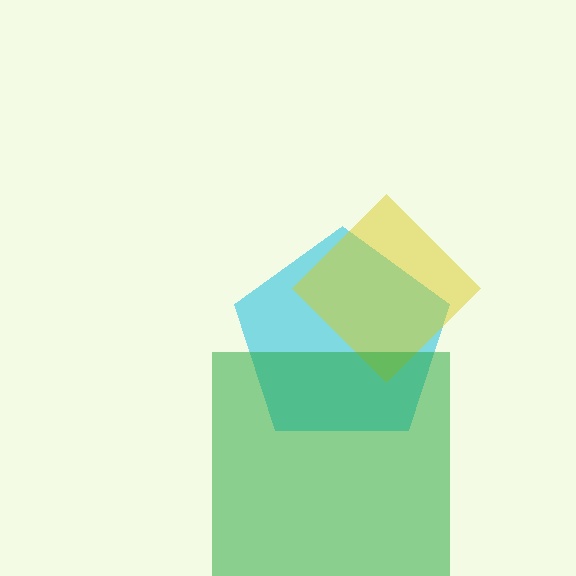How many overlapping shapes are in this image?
There are 3 overlapping shapes in the image.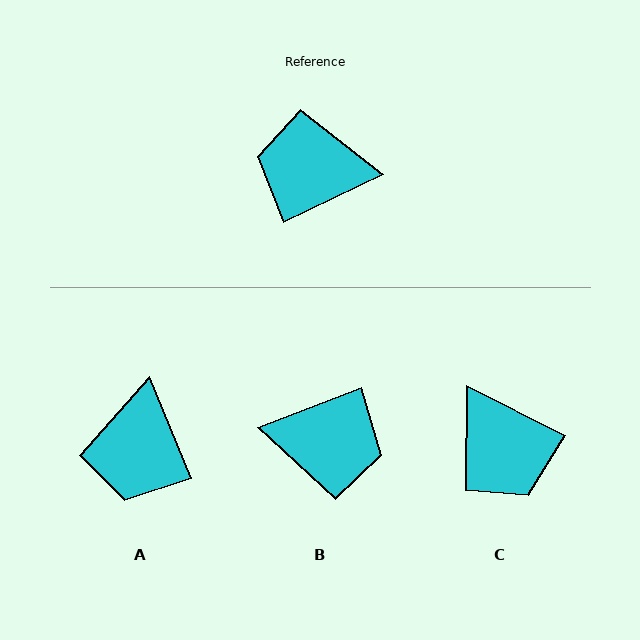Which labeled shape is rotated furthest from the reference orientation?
B, about 176 degrees away.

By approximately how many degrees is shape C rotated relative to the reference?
Approximately 127 degrees counter-clockwise.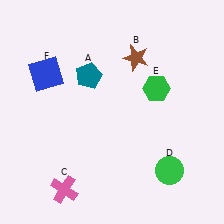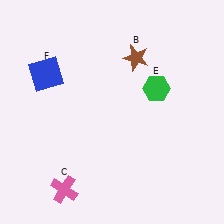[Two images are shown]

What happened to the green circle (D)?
The green circle (D) was removed in Image 2. It was in the bottom-right area of Image 1.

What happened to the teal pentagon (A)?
The teal pentagon (A) was removed in Image 2. It was in the top-left area of Image 1.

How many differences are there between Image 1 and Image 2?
There are 2 differences between the two images.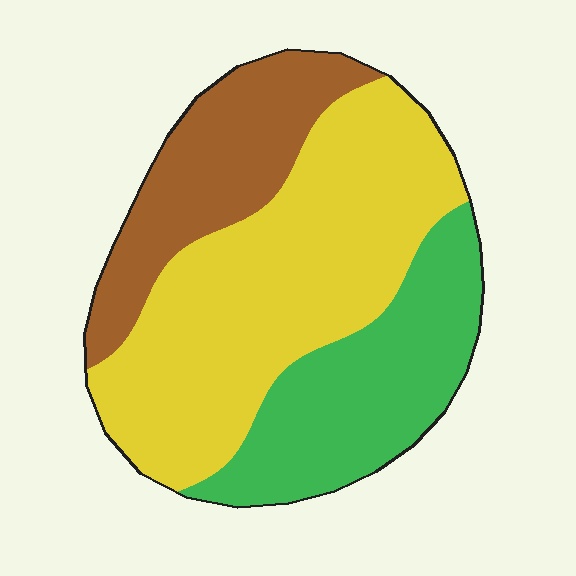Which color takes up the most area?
Yellow, at roughly 50%.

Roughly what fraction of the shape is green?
Green takes up about one quarter (1/4) of the shape.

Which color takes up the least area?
Brown, at roughly 25%.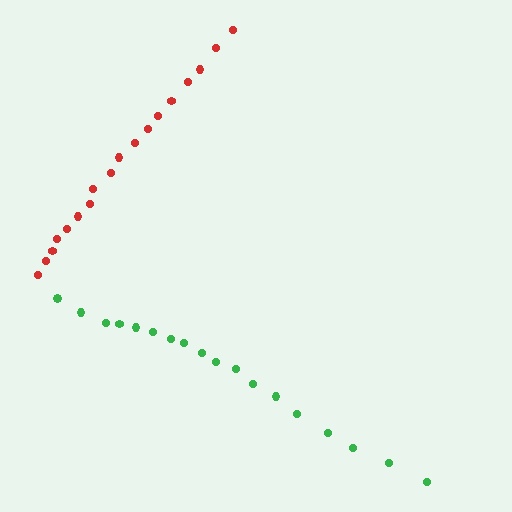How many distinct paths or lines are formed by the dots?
There are 2 distinct paths.